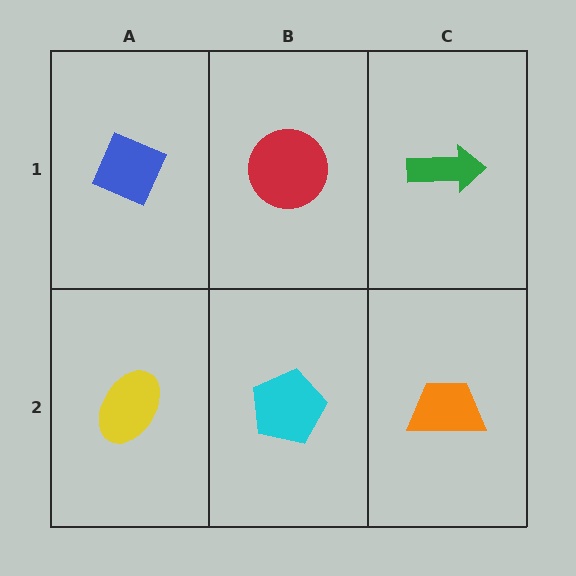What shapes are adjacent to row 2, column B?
A red circle (row 1, column B), a yellow ellipse (row 2, column A), an orange trapezoid (row 2, column C).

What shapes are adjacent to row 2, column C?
A green arrow (row 1, column C), a cyan pentagon (row 2, column B).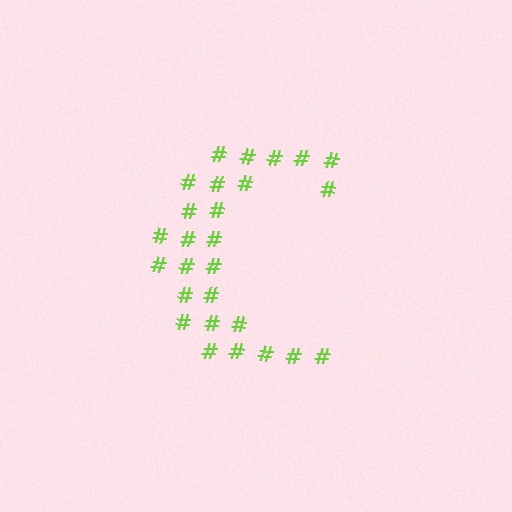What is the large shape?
The large shape is the letter C.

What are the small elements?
The small elements are hash symbols.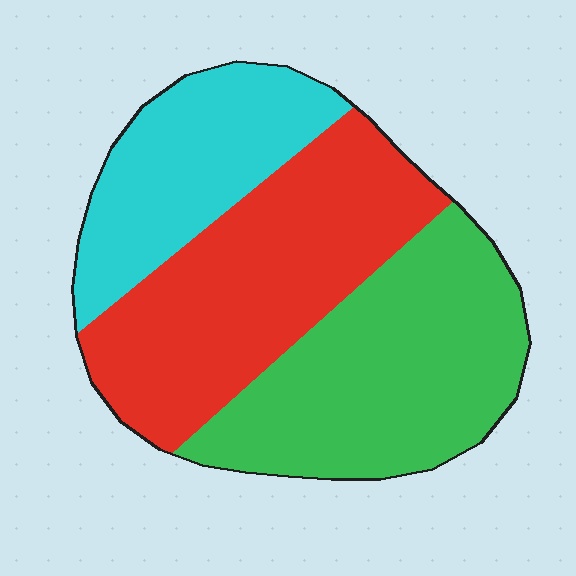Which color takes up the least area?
Cyan, at roughly 25%.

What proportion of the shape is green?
Green takes up about three eighths (3/8) of the shape.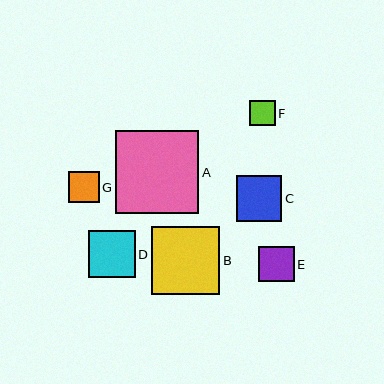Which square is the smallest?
Square F is the smallest with a size of approximately 25 pixels.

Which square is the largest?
Square A is the largest with a size of approximately 83 pixels.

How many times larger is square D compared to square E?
Square D is approximately 1.3 times the size of square E.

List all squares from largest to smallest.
From largest to smallest: A, B, D, C, E, G, F.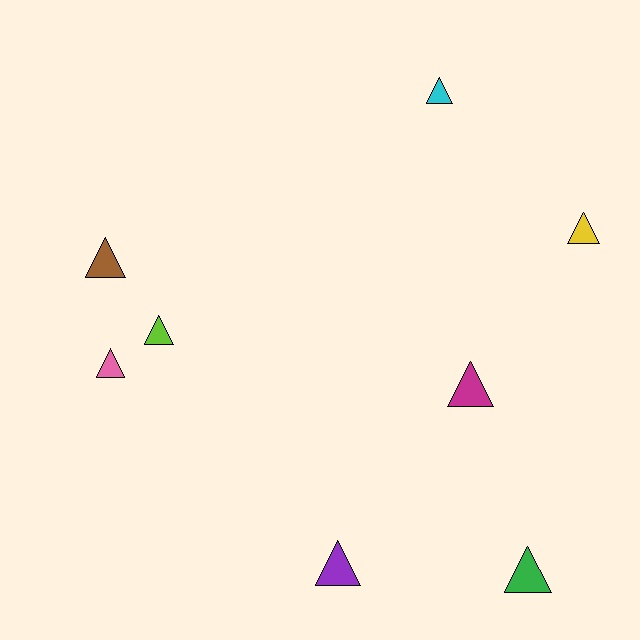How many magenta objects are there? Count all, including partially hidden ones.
There is 1 magenta object.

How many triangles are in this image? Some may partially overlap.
There are 8 triangles.